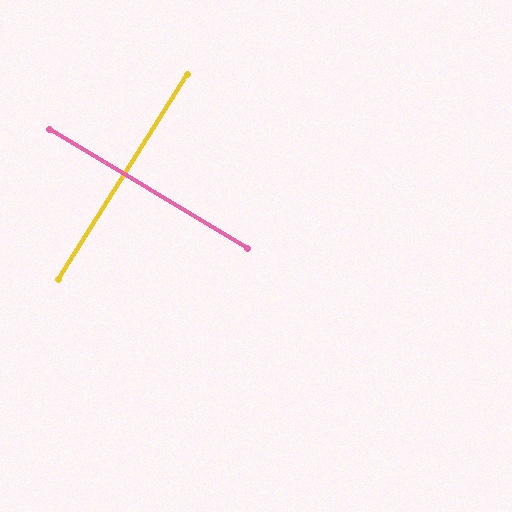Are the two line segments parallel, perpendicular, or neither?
Perpendicular — they meet at approximately 89°.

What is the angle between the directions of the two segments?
Approximately 89 degrees.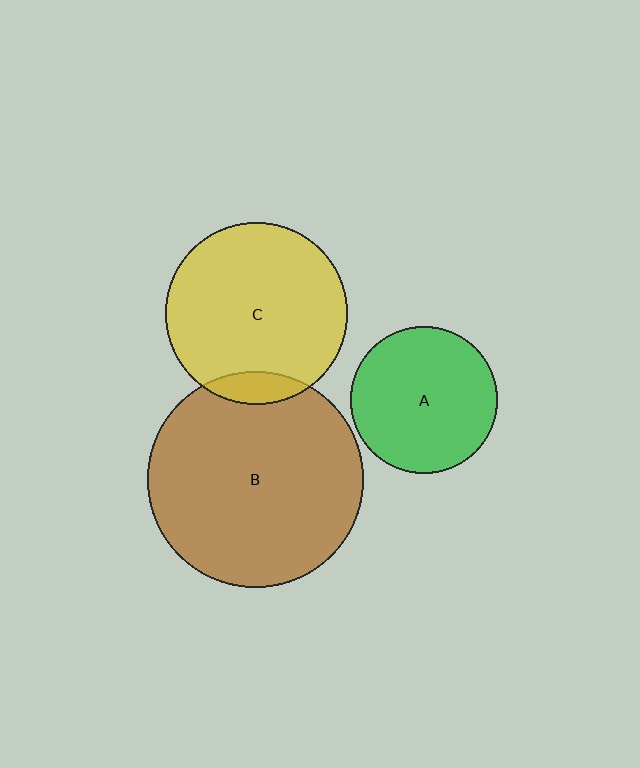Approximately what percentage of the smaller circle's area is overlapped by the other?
Approximately 10%.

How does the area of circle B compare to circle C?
Approximately 1.4 times.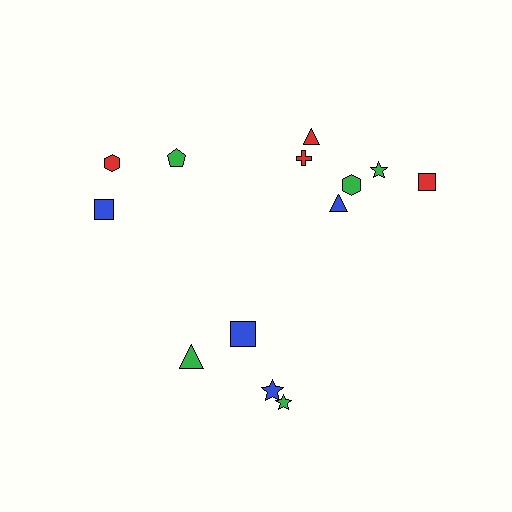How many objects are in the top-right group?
There are 6 objects.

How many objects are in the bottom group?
There are 4 objects.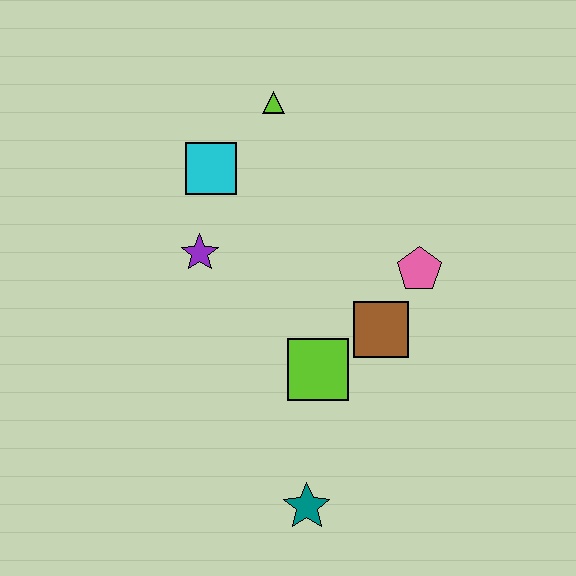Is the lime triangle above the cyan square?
Yes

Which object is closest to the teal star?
The lime square is closest to the teal star.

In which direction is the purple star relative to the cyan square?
The purple star is below the cyan square.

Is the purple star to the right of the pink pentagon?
No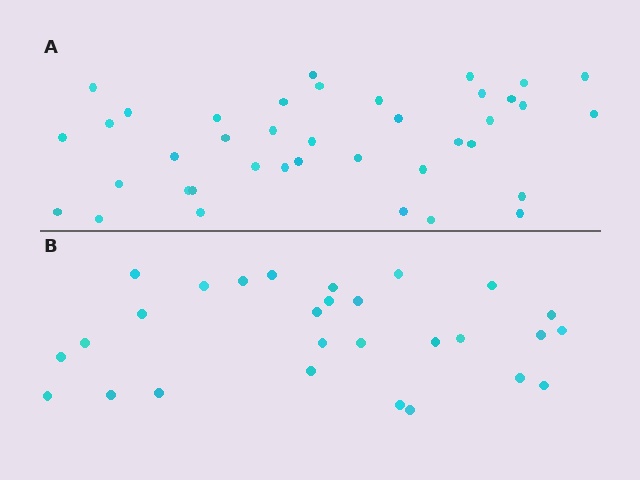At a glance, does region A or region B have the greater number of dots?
Region A (the top region) has more dots.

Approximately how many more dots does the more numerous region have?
Region A has roughly 12 or so more dots than region B.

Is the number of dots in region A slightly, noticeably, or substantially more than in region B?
Region A has noticeably more, but not dramatically so. The ratio is roughly 1.4 to 1.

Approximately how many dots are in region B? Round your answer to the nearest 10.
About 30 dots. (The exact count is 28, which rounds to 30.)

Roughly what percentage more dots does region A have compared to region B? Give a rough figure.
About 40% more.